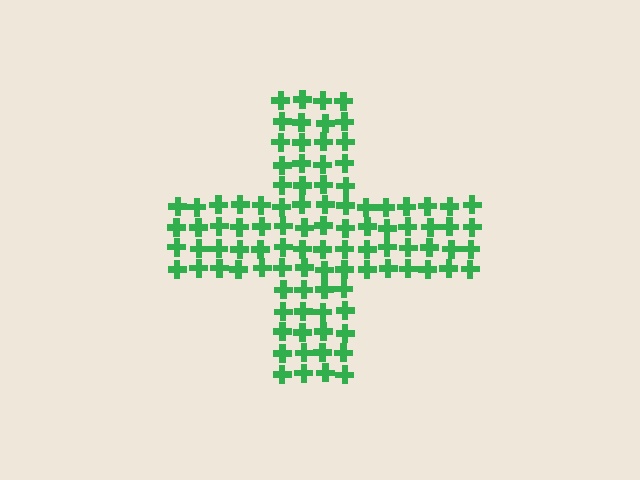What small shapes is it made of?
It is made of small crosses.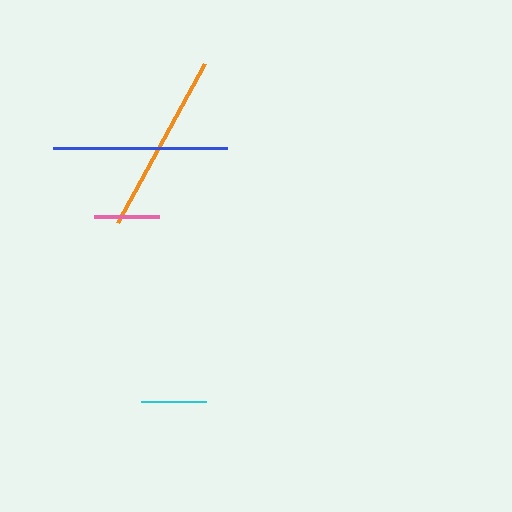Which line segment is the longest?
The orange line is the longest at approximately 181 pixels.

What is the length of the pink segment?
The pink segment is approximately 65 pixels long.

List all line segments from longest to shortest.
From longest to shortest: orange, blue, cyan, pink.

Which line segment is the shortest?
The pink line is the shortest at approximately 65 pixels.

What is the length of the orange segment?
The orange segment is approximately 181 pixels long.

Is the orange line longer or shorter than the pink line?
The orange line is longer than the pink line.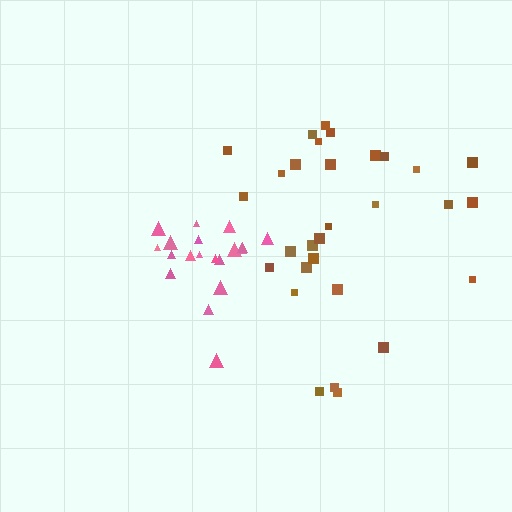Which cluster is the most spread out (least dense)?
Brown.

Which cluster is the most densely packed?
Pink.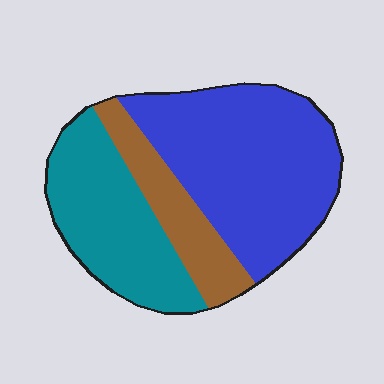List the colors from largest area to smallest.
From largest to smallest: blue, teal, brown.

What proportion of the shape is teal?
Teal takes up about one third (1/3) of the shape.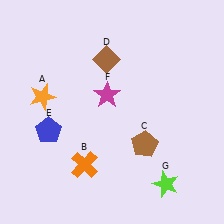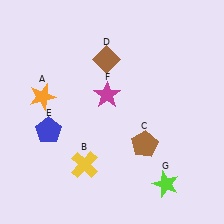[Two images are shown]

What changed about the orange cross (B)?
In Image 1, B is orange. In Image 2, it changed to yellow.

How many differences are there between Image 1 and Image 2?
There is 1 difference between the two images.